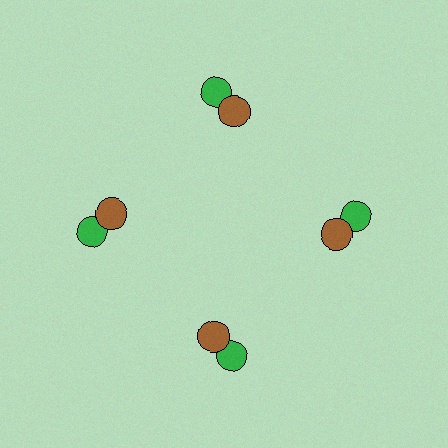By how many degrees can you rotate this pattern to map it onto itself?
The pattern maps onto itself every 90 degrees of rotation.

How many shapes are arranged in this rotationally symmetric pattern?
There are 8 shapes, arranged in 4 groups of 2.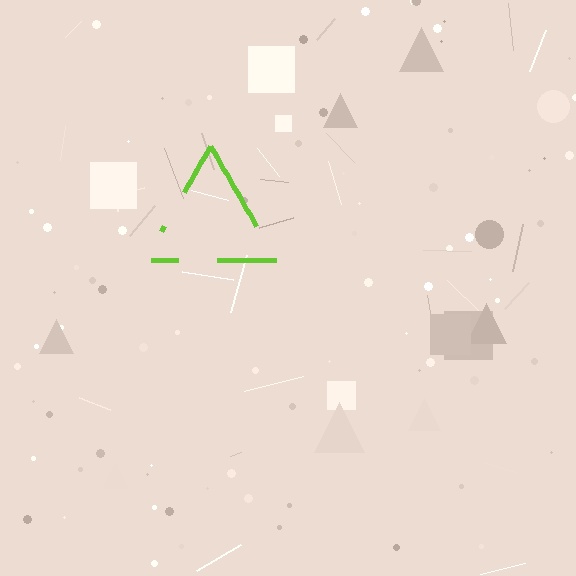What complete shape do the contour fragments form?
The contour fragments form a triangle.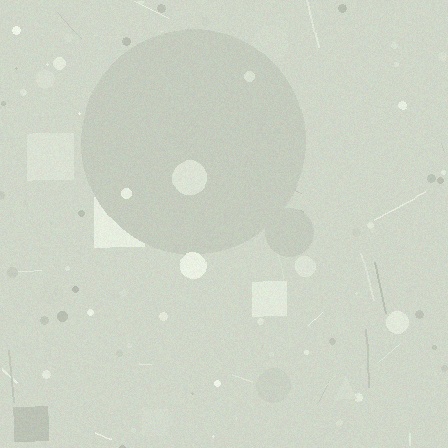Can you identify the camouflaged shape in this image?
The camouflaged shape is a circle.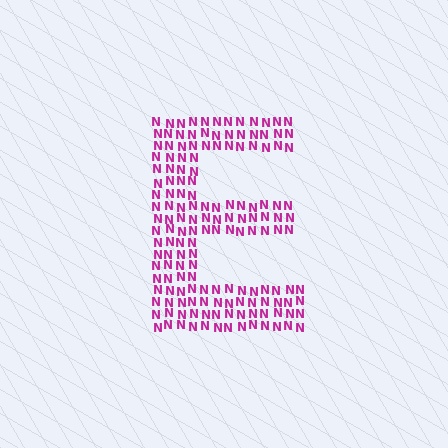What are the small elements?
The small elements are letter N's.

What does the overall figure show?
The overall figure shows the letter E.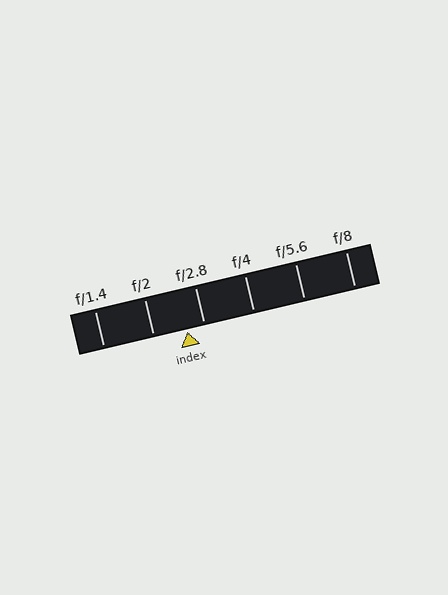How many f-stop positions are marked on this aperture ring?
There are 6 f-stop positions marked.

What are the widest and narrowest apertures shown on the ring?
The widest aperture shown is f/1.4 and the narrowest is f/8.